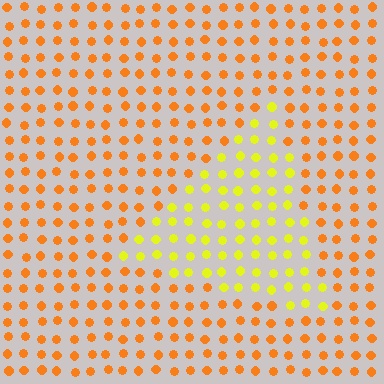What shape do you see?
I see a triangle.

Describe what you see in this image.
The image is filled with small orange elements in a uniform arrangement. A triangle-shaped region is visible where the elements are tinted to a slightly different hue, forming a subtle color boundary.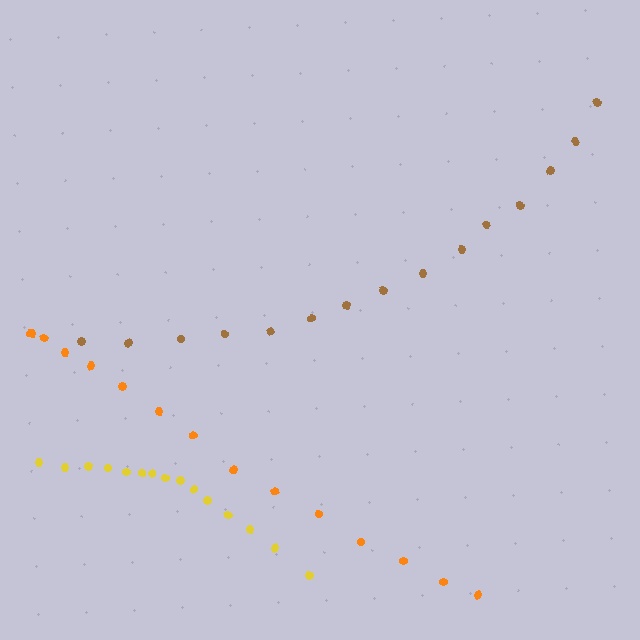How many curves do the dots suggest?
There are 3 distinct paths.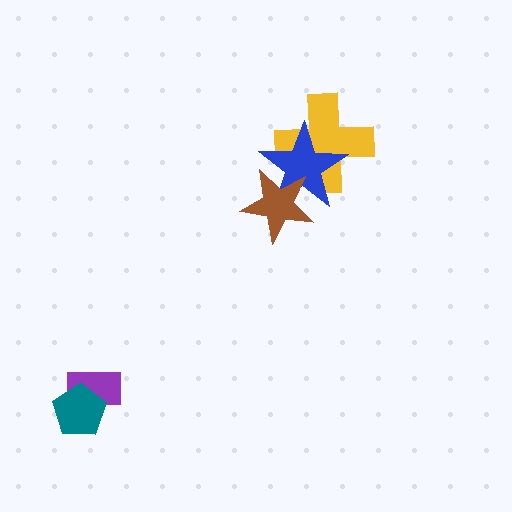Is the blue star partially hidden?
Yes, it is partially covered by another shape.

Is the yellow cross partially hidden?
Yes, it is partially covered by another shape.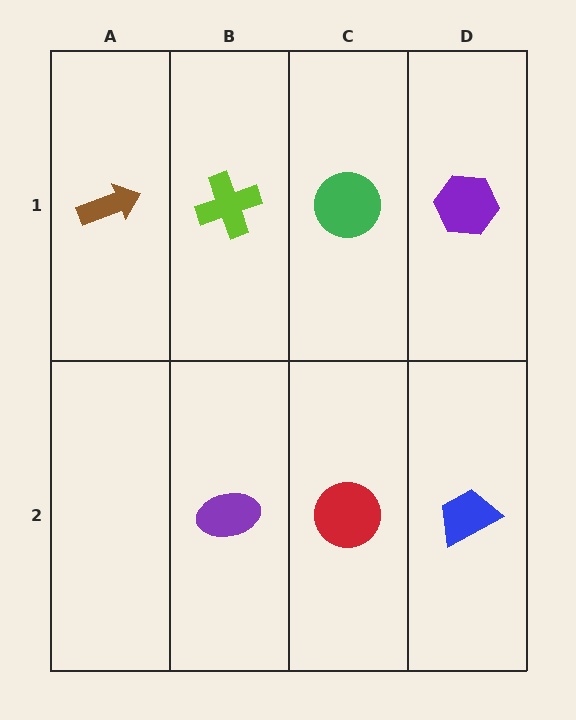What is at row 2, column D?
A blue trapezoid.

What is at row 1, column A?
A brown arrow.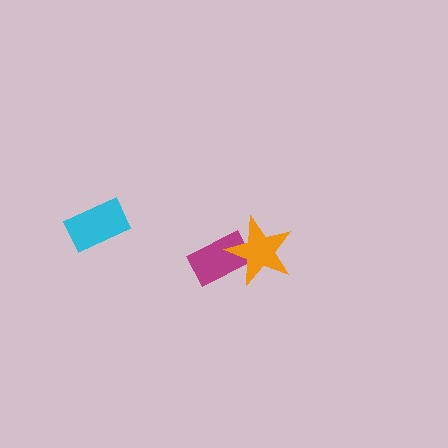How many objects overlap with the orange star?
1 object overlaps with the orange star.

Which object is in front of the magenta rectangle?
The orange star is in front of the magenta rectangle.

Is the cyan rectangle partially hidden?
No, no other shape covers it.